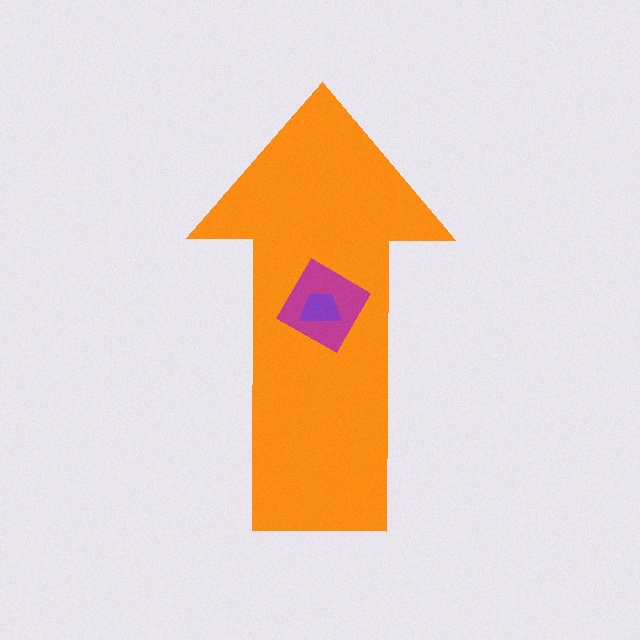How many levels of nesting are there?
3.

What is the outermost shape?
The orange arrow.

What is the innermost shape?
The purple trapezoid.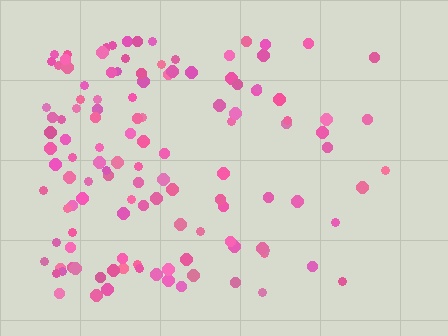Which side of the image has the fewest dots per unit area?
The right.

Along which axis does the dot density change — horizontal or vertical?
Horizontal.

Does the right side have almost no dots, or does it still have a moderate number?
Still a moderate number, just noticeably fewer than the left.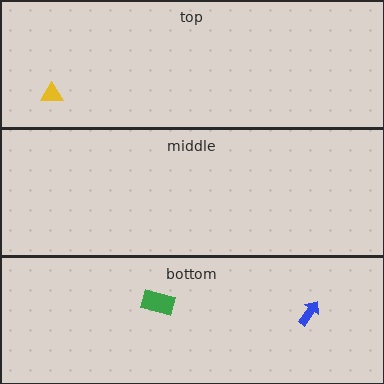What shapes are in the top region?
The yellow triangle.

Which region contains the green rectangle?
The bottom region.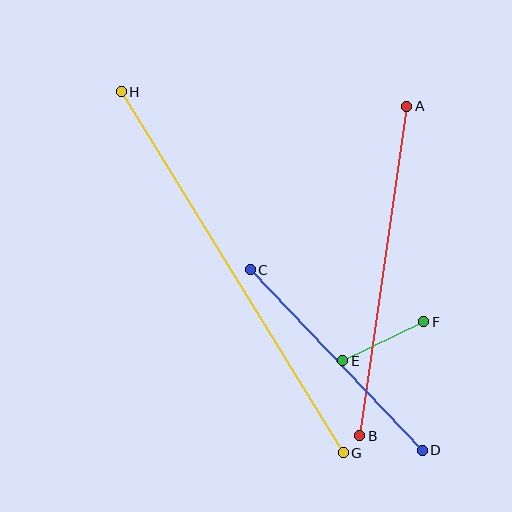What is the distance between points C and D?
The distance is approximately 249 pixels.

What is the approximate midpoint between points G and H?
The midpoint is at approximately (232, 272) pixels.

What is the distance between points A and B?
The distance is approximately 333 pixels.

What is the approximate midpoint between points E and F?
The midpoint is at approximately (383, 341) pixels.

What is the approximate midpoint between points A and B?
The midpoint is at approximately (383, 271) pixels.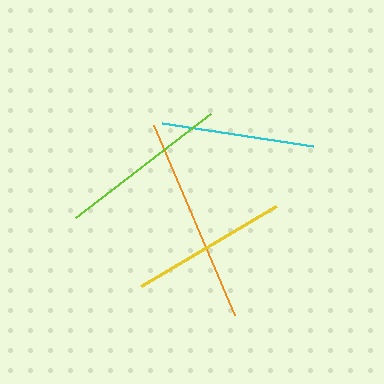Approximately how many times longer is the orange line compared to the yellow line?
The orange line is approximately 1.3 times the length of the yellow line.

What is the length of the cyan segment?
The cyan segment is approximately 152 pixels long.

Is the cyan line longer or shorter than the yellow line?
The yellow line is longer than the cyan line.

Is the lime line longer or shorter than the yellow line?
The lime line is longer than the yellow line.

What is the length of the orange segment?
The orange segment is approximately 207 pixels long.